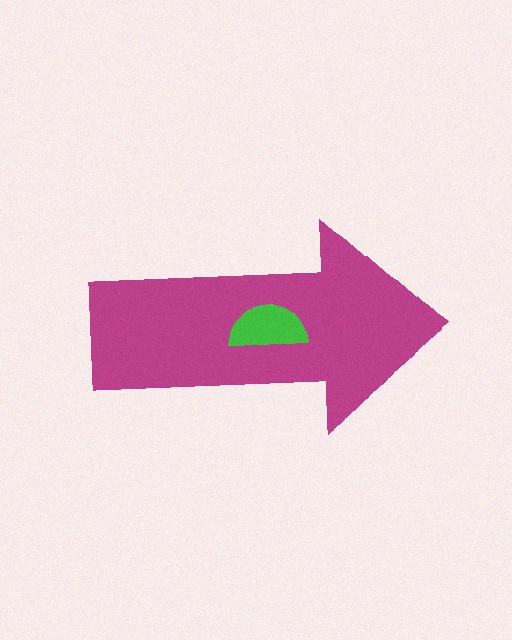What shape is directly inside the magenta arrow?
The green semicircle.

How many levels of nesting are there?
2.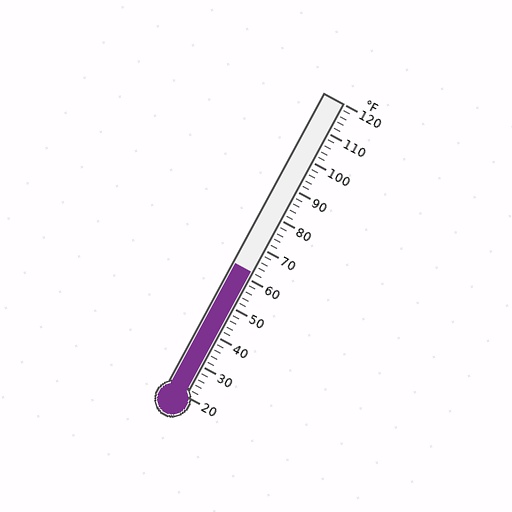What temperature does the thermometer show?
The thermometer shows approximately 62°F.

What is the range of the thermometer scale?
The thermometer scale ranges from 20°F to 120°F.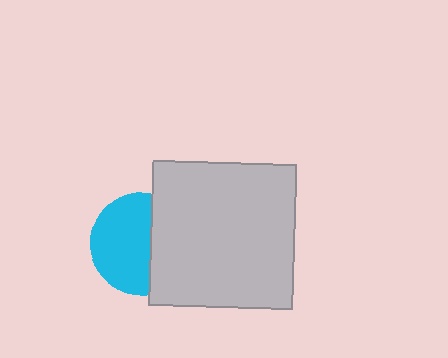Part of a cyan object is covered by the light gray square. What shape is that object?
It is a circle.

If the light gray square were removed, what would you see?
You would see the complete cyan circle.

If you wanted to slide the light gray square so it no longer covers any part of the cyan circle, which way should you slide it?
Slide it right — that is the most direct way to separate the two shapes.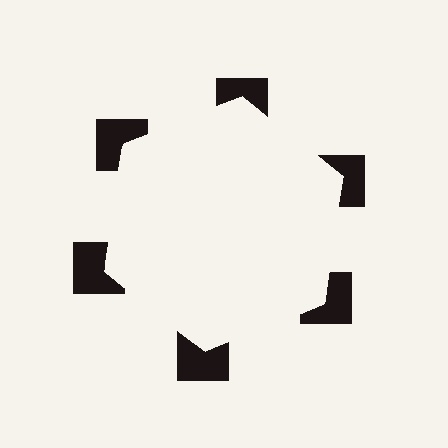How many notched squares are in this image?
There are 6 — one at each vertex of the illusory hexagon.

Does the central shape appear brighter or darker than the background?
It typically appears slightly brighter than the background, even though no actual brightness change is drawn.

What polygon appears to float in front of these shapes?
An illusory hexagon — its edges are inferred from the aligned wedge cuts in the notched squares, not physically drawn.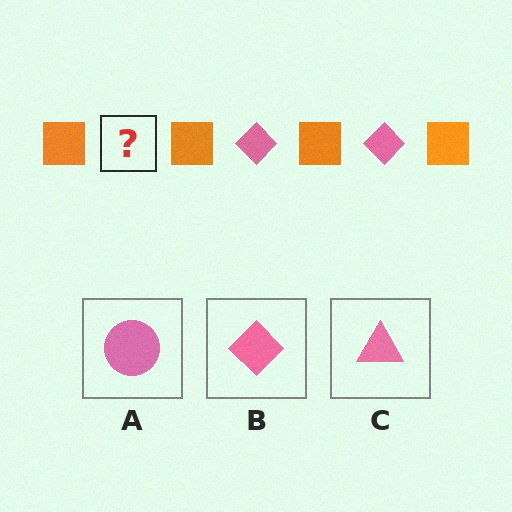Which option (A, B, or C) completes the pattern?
B.